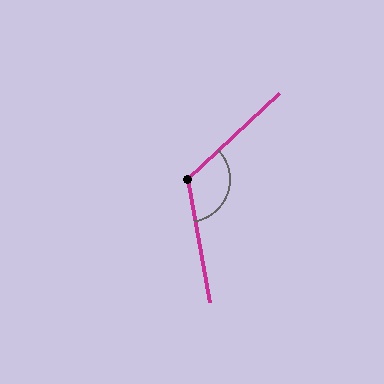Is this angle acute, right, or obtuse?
It is obtuse.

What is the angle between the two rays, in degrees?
Approximately 123 degrees.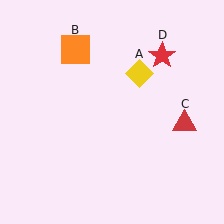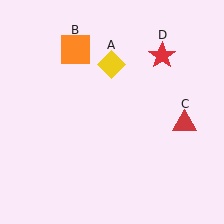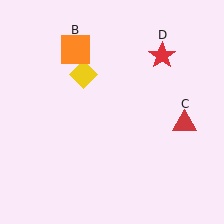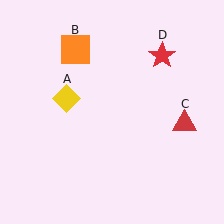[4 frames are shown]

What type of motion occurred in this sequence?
The yellow diamond (object A) rotated counterclockwise around the center of the scene.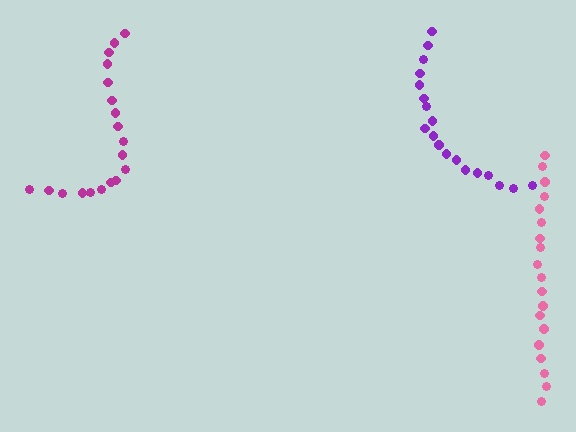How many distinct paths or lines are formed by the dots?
There are 3 distinct paths.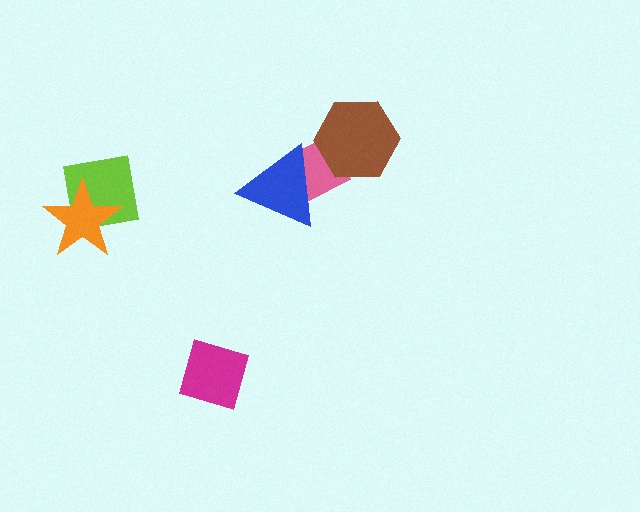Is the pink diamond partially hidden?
Yes, it is partially covered by another shape.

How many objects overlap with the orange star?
1 object overlaps with the orange star.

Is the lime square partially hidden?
Yes, it is partially covered by another shape.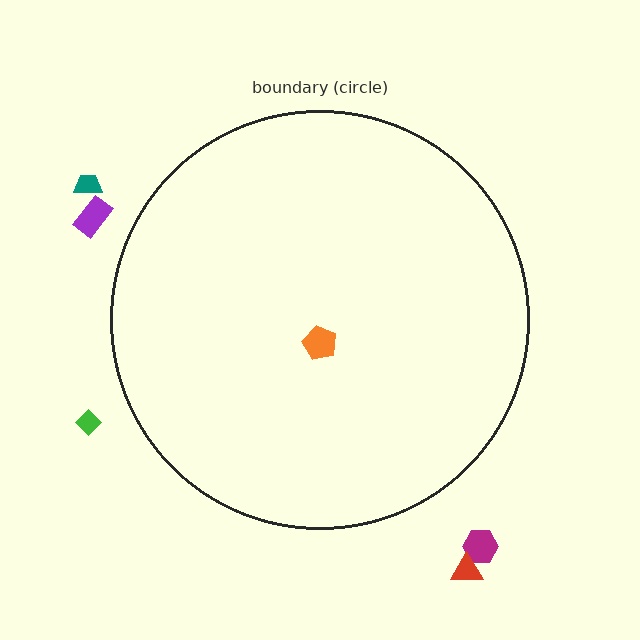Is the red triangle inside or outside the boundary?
Outside.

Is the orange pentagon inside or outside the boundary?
Inside.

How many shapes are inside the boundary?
1 inside, 5 outside.